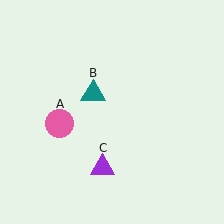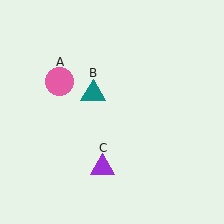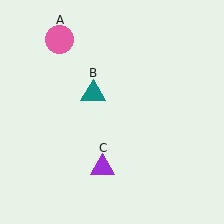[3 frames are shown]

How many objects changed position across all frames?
1 object changed position: pink circle (object A).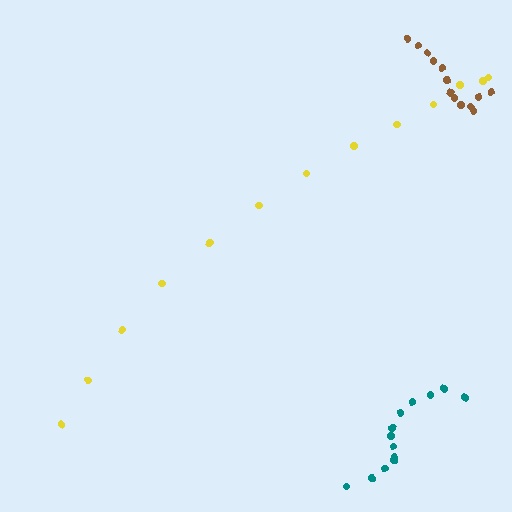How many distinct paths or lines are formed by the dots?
There are 3 distinct paths.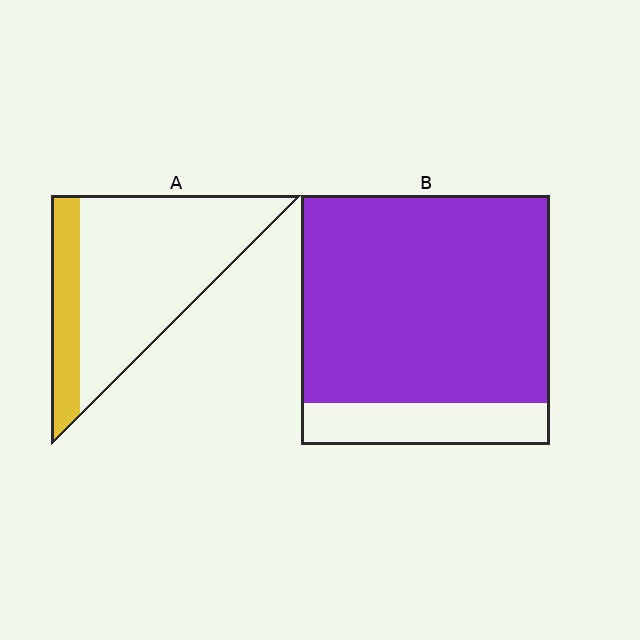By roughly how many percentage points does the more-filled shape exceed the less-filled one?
By roughly 60 percentage points (B over A).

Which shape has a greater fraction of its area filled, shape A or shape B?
Shape B.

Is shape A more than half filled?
No.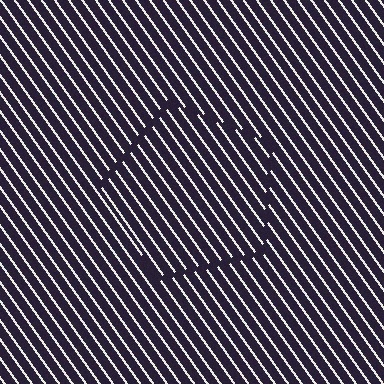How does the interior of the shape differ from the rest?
The interior of the shape contains the same grating, shifted by half a period — the contour is defined by the phase discontinuity where line-ends from the inner and outer gratings abut.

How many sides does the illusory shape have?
5 sides — the line-ends trace a pentagon.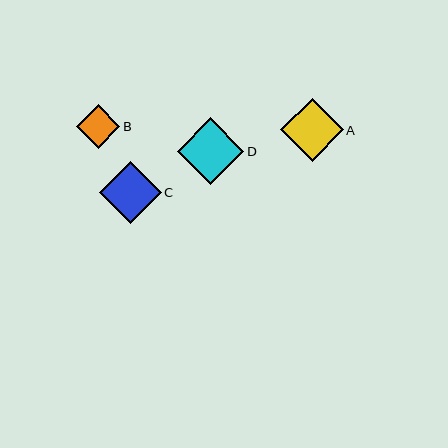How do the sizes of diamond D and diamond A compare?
Diamond D and diamond A are approximately the same size.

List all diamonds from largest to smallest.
From largest to smallest: D, A, C, B.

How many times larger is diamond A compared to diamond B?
Diamond A is approximately 1.4 times the size of diamond B.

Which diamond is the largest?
Diamond D is the largest with a size of approximately 67 pixels.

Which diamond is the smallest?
Diamond B is the smallest with a size of approximately 43 pixels.